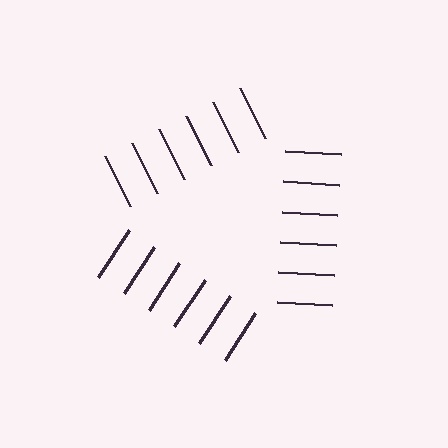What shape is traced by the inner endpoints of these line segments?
An illusory triangle — the line segments terminate on its edges but no continuous stroke is drawn.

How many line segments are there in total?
18 — 6 along each of the 3 edges.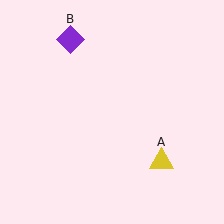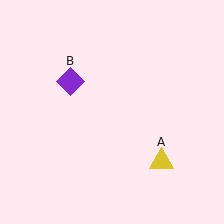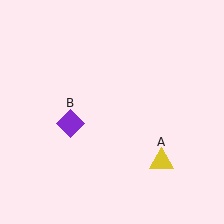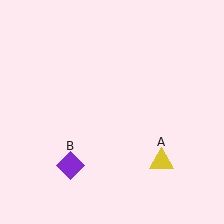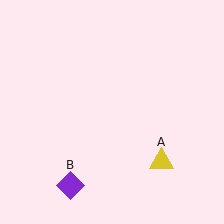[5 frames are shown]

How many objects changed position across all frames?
1 object changed position: purple diamond (object B).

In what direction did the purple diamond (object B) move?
The purple diamond (object B) moved down.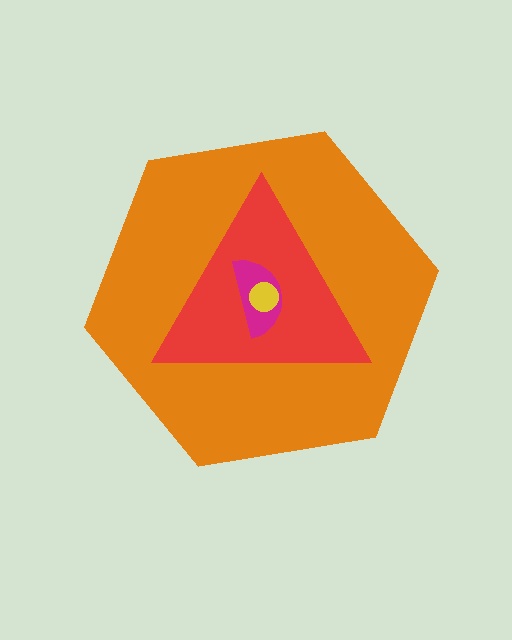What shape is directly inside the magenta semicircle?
The yellow circle.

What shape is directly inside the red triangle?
The magenta semicircle.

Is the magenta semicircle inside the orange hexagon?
Yes.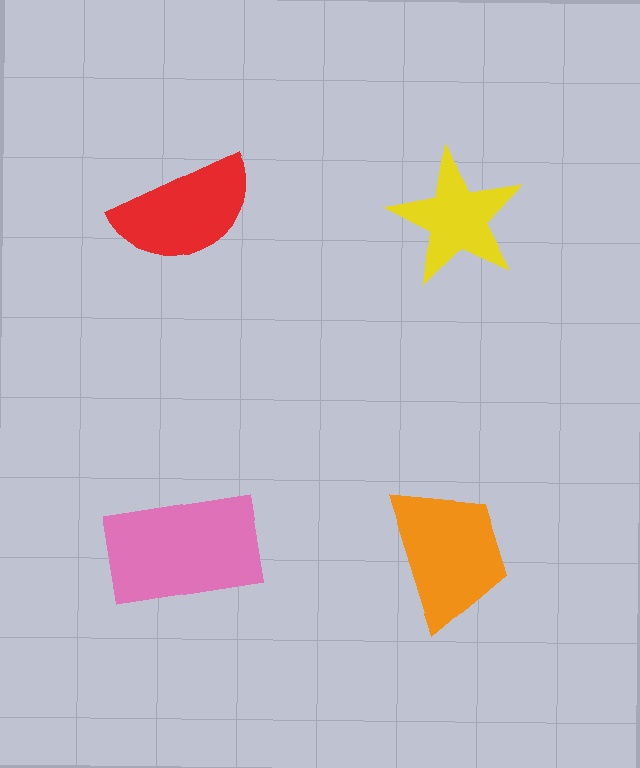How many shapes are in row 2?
2 shapes.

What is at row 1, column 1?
A red semicircle.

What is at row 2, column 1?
A pink rectangle.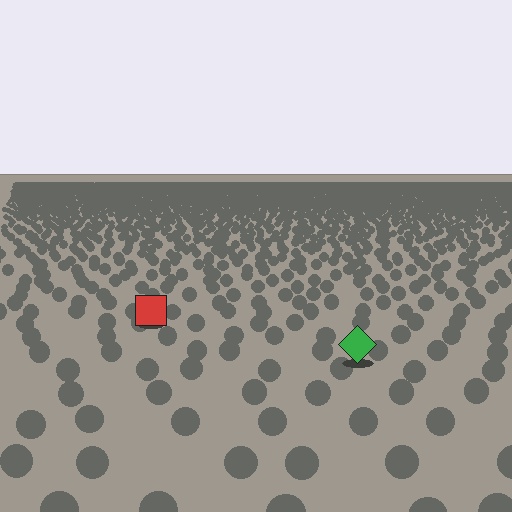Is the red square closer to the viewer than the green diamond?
No. The green diamond is closer — you can tell from the texture gradient: the ground texture is coarser near it.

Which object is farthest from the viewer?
The red square is farthest from the viewer. It appears smaller and the ground texture around it is denser.